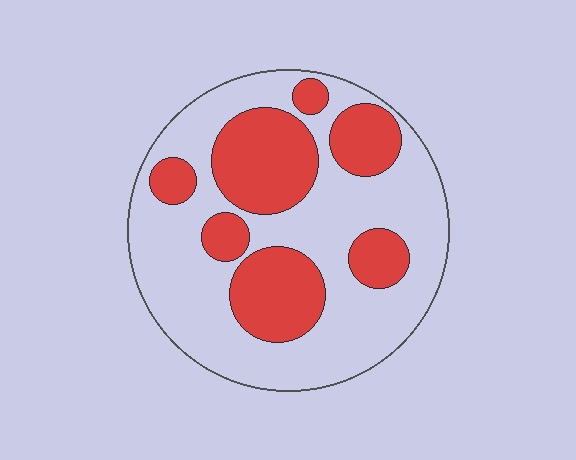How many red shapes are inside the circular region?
7.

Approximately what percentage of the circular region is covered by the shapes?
Approximately 35%.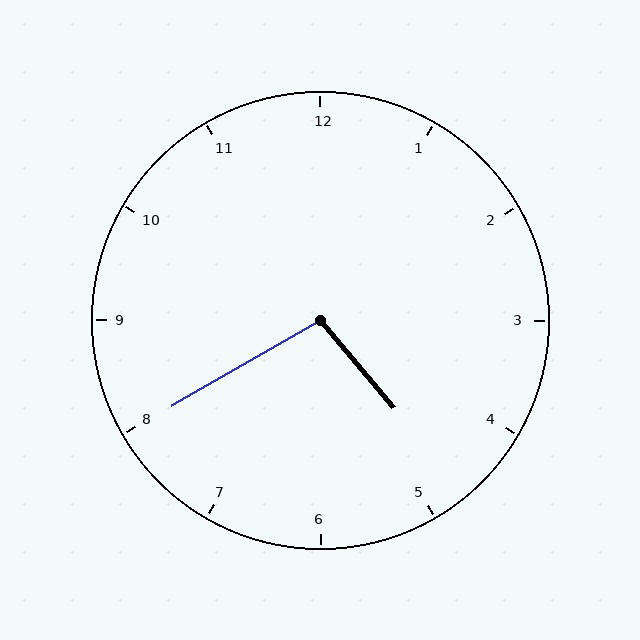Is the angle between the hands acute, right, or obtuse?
It is obtuse.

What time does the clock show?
4:40.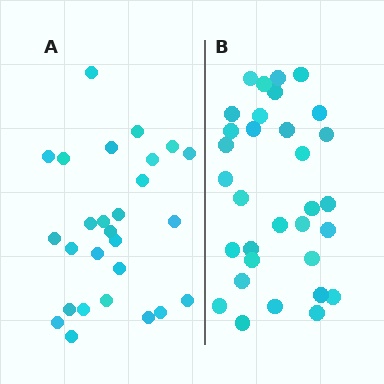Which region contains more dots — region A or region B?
Region B (the right region) has more dots.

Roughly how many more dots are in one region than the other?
Region B has about 5 more dots than region A.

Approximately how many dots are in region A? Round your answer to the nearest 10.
About 30 dots. (The exact count is 27, which rounds to 30.)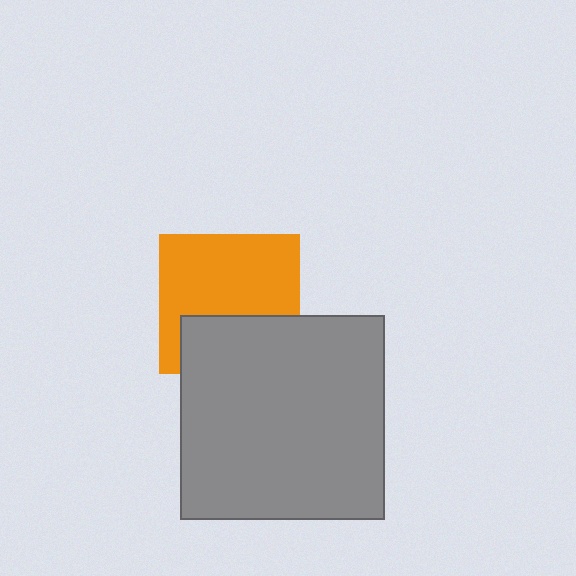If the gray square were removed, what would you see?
You would see the complete orange square.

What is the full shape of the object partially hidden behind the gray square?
The partially hidden object is an orange square.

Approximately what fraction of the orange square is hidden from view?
Roughly 36% of the orange square is hidden behind the gray square.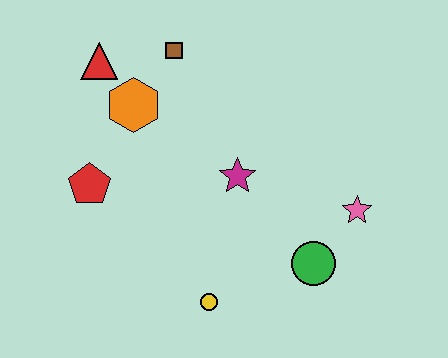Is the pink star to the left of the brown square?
No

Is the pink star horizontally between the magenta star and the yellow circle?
No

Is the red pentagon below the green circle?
No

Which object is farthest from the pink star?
The red triangle is farthest from the pink star.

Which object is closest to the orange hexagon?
The red triangle is closest to the orange hexagon.